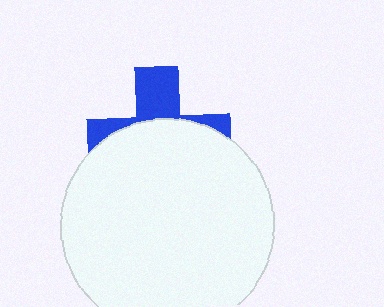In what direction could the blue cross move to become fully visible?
The blue cross could move up. That would shift it out from behind the white circle entirely.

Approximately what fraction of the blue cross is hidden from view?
Roughly 65% of the blue cross is hidden behind the white circle.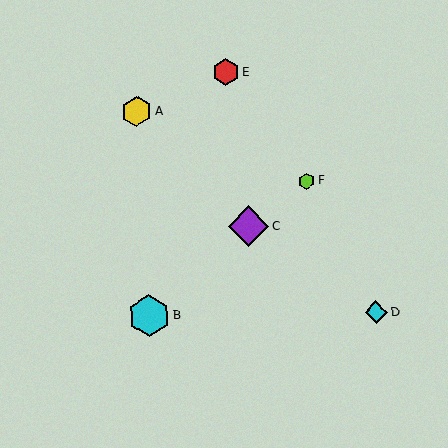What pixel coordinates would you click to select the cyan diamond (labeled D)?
Click at (376, 312) to select the cyan diamond D.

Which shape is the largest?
The cyan hexagon (labeled B) is the largest.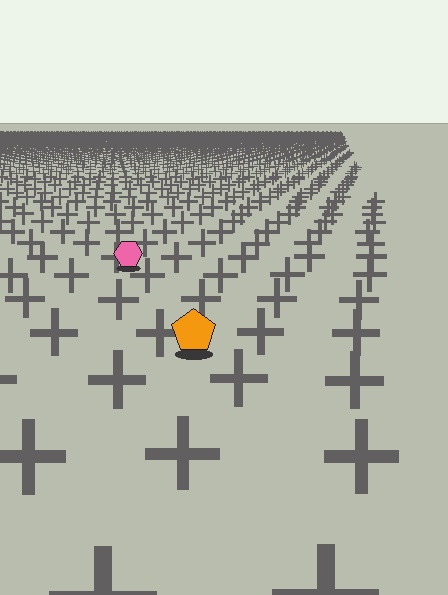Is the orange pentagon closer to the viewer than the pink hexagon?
Yes. The orange pentagon is closer — you can tell from the texture gradient: the ground texture is coarser near it.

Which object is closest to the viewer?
The orange pentagon is closest. The texture marks near it are larger and more spread out.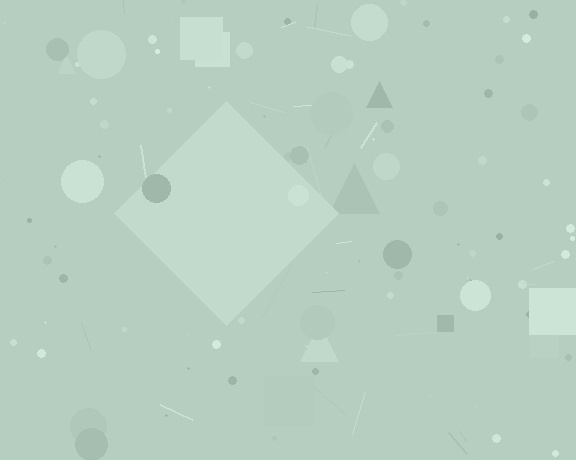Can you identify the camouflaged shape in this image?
The camouflaged shape is a diamond.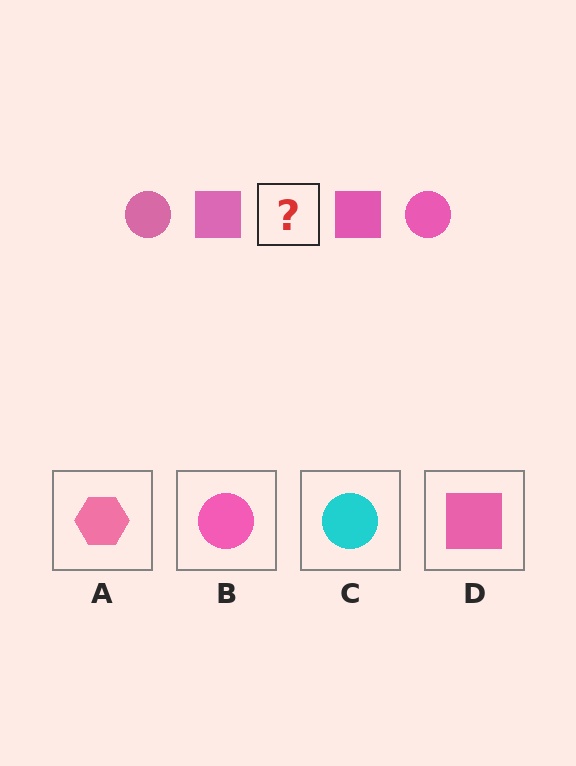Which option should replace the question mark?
Option B.